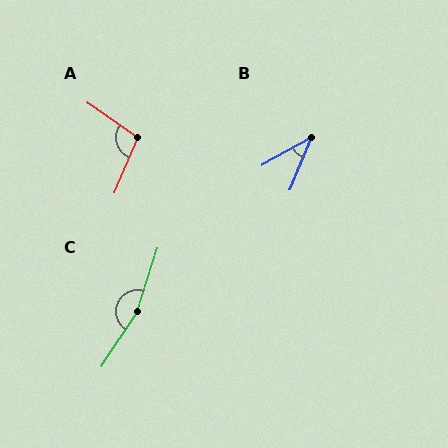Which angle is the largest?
C, at approximately 165 degrees.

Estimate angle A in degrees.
Approximately 103 degrees.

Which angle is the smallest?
B, at approximately 39 degrees.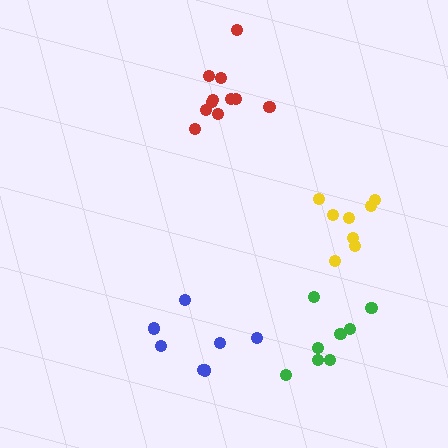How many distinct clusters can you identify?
There are 4 distinct clusters.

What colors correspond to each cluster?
The clusters are colored: blue, green, yellow, red.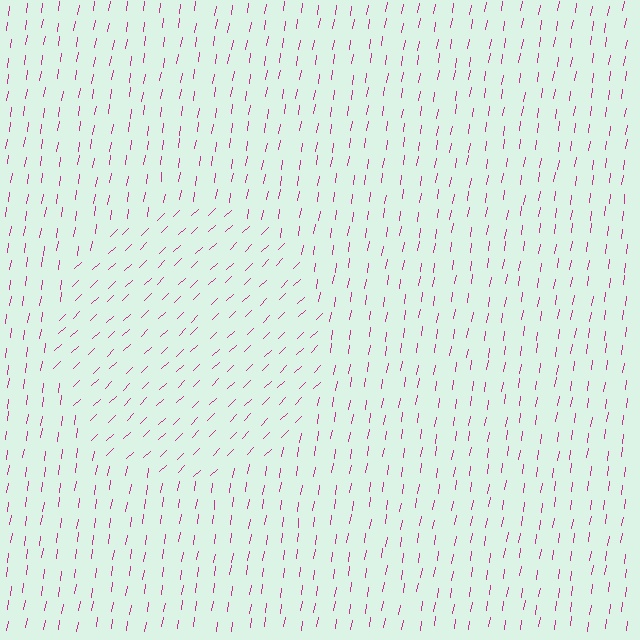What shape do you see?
I see a circle.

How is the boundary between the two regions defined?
The boundary is defined purely by a change in line orientation (approximately 37 degrees difference). All lines are the same color and thickness.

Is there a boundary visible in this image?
Yes, there is a texture boundary formed by a change in line orientation.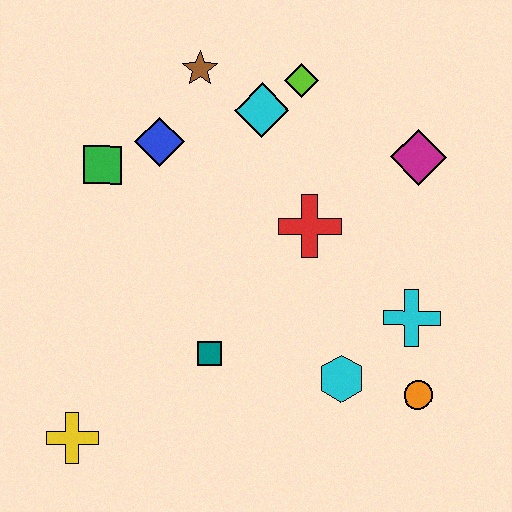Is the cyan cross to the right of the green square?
Yes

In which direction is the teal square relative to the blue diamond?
The teal square is below the blue diamond.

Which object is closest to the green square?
The blue diamond is closest to the green square.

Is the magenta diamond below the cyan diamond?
Yes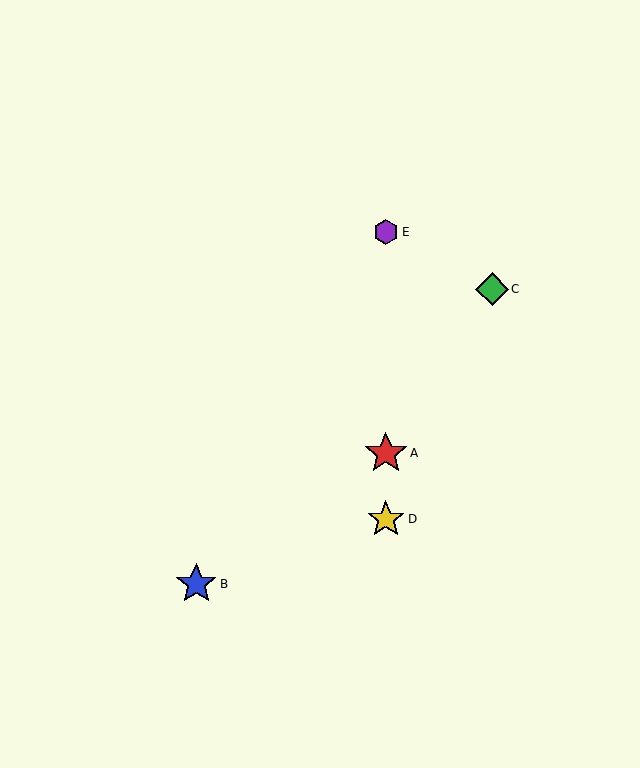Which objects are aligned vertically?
Objects A, D, E are aligned vertically.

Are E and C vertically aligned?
No, E is at x≈386 and C is at x≈492.